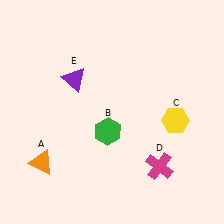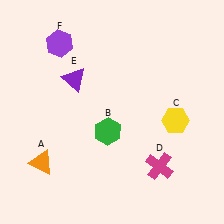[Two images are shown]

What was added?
A purple hexagon (F) was added in Image 2.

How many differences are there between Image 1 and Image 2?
There is 1 difference between the two images.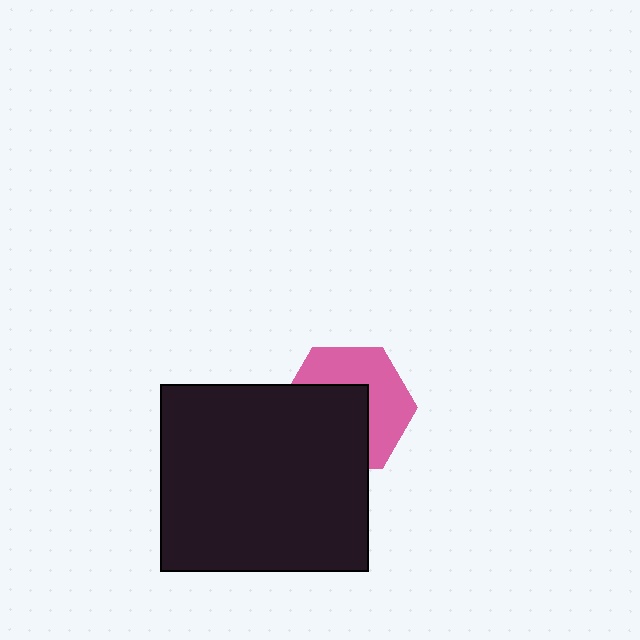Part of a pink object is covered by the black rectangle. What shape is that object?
It is a hexagon.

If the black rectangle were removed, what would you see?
You would see the complete pink hexagon.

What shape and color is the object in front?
The object in front is a black rectangle.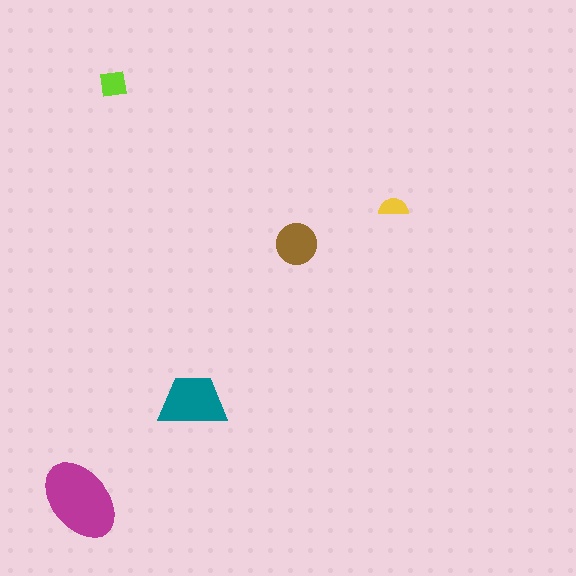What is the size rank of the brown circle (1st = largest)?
3rd.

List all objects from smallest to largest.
The yellow semicircle, the lime square, the brown circle, the teal trapezoid, the magenta ellipse.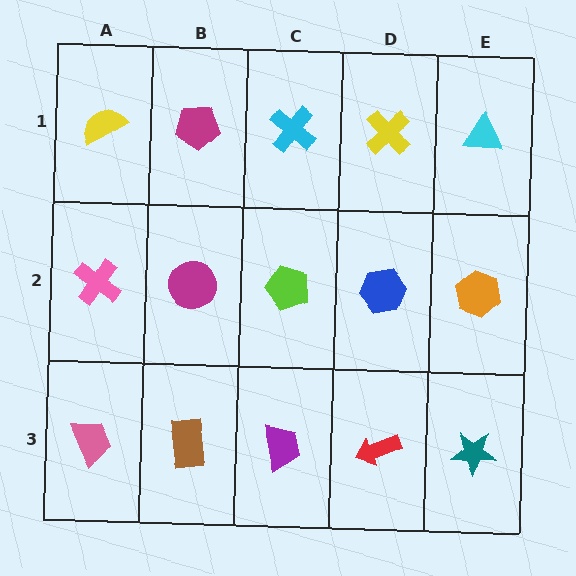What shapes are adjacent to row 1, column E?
An orange hexagon (row 2, column E), a yellow cross (row 1, column D).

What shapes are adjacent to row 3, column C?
A lime pentagon (row 2, column C), a brown rectangle (row 3, column B), a red arrow (row 3, column D).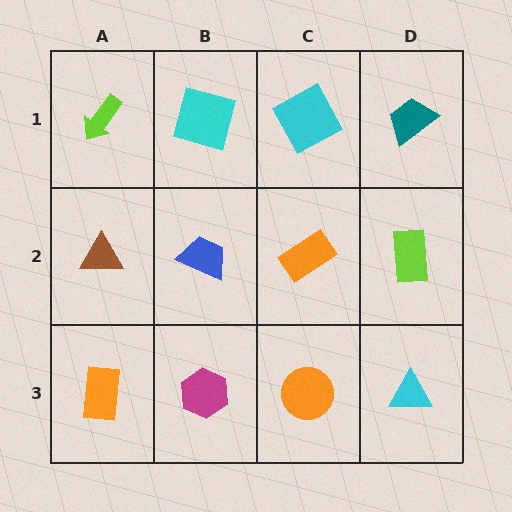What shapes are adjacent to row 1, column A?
A brown triangle (row 2, column A), a cyan square (row 1, column B).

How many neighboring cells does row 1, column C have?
3.